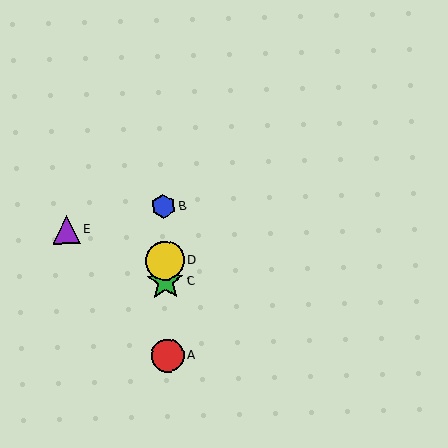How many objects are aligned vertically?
4 objects (A, B, C, D) are aligned vertically.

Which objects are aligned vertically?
Objects A, B, C, D are aligned vertically.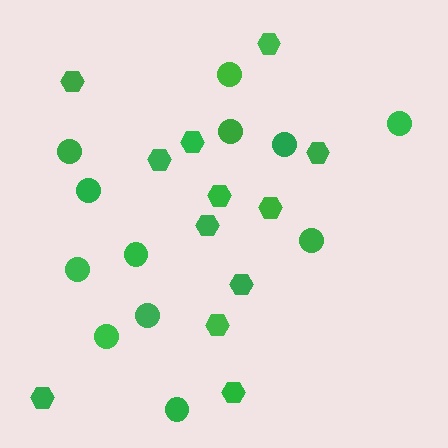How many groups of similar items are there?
There are 2 groups: one group of circles (12) and one group of hexagons (12).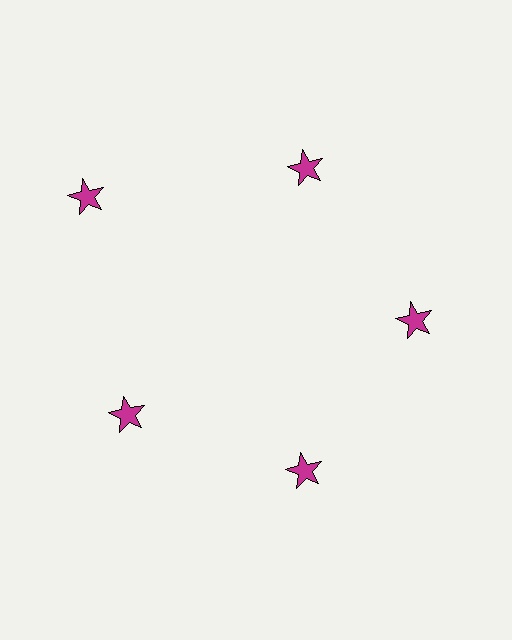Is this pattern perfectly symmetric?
No. The 5 magenta stars are arranged in a ring, but one element near the 10 o'clock position is pushed outward from the center, breaking the 5-fold rotational symmetry.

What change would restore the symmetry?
The symmetry would be restored by moving it inward, back onto the ring so that all 5 stars sit at equal angles and equal distance from the center.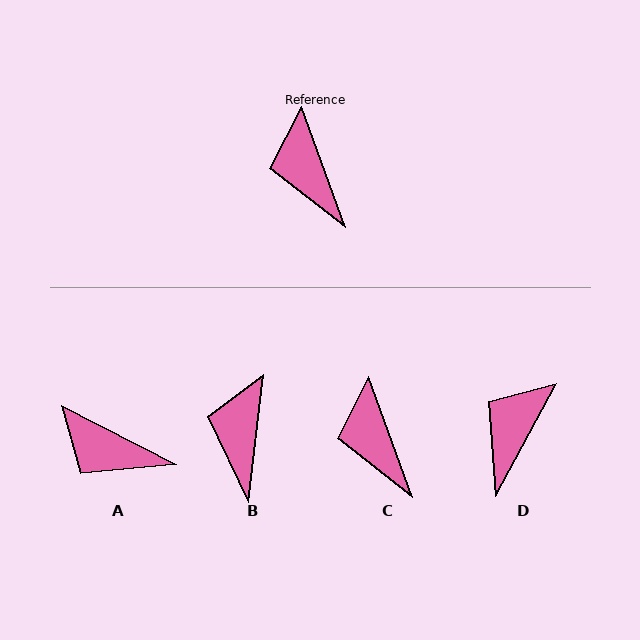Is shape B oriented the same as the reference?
No, it is off by about 26 degrees.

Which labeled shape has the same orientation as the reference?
C.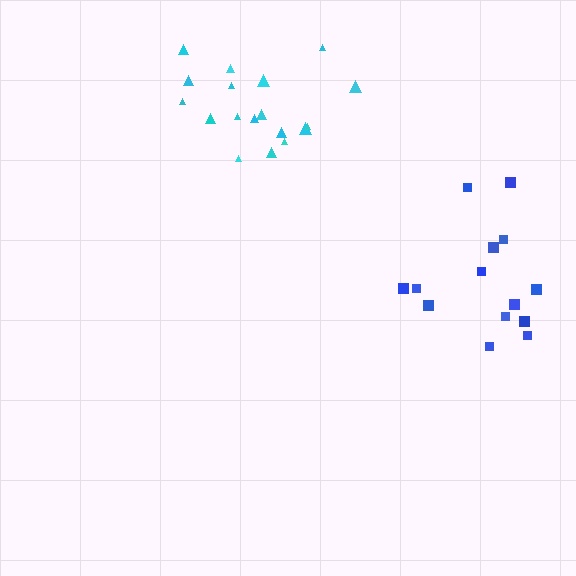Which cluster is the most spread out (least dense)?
Blue.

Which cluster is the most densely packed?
Cyan.